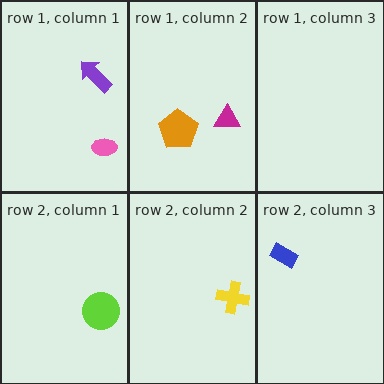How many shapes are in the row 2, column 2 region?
1.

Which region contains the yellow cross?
The row 2, column 2 region.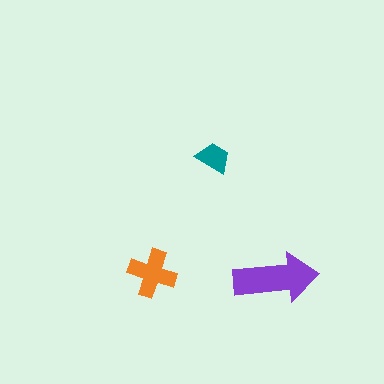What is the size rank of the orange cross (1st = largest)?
2nd.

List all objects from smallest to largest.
The teal trapezoid, the orange cross, the purple arrow.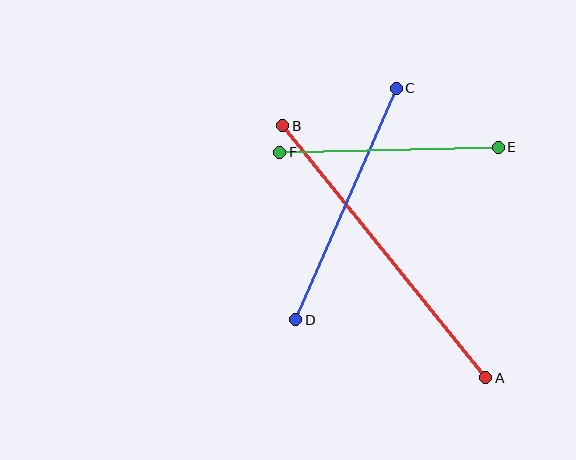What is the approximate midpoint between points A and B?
The midpoint is at approximately (384, 252) pixels.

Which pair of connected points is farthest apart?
Points A and B are farthest apart.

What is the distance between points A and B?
The distance is approximately 324 pixels.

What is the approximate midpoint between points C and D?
The midpoint is at approximately (346, 204) pixels.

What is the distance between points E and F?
The distance is approximately 218 pixels.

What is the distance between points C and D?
The distance is approximately 252 pixels.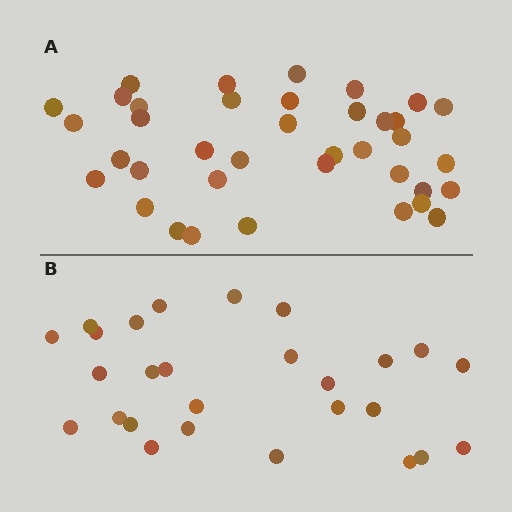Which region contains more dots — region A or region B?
Region A (the top region) has more dots.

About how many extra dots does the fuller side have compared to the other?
Region A has roughly 12 or so more dots than region B.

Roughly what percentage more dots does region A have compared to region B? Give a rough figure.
About 40% more.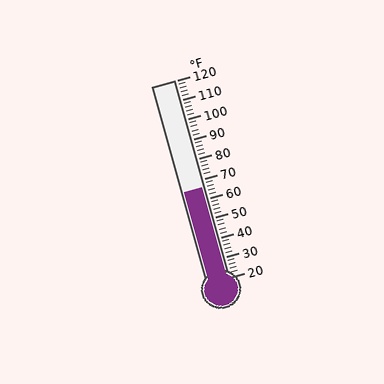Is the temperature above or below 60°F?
The temperature is above 60°F.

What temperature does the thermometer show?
The thermometer shows approximately 66°F.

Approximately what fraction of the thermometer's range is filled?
The thermometer is filled to approximately 45% of its range.